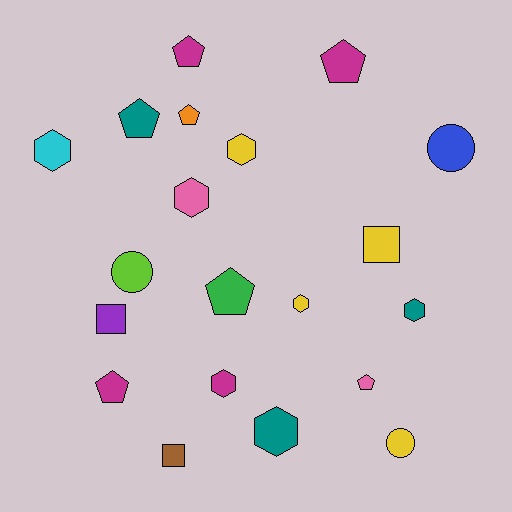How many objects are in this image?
There are 20 objects.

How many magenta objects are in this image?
There are 4 magenta objects.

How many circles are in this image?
There are 3 circles.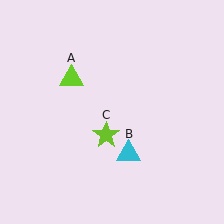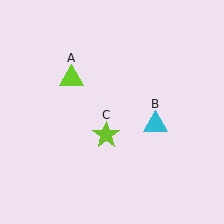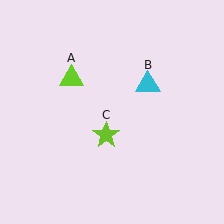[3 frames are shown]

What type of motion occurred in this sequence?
The cyan triangle (object B) rotated counterclockwise around the center of the scene.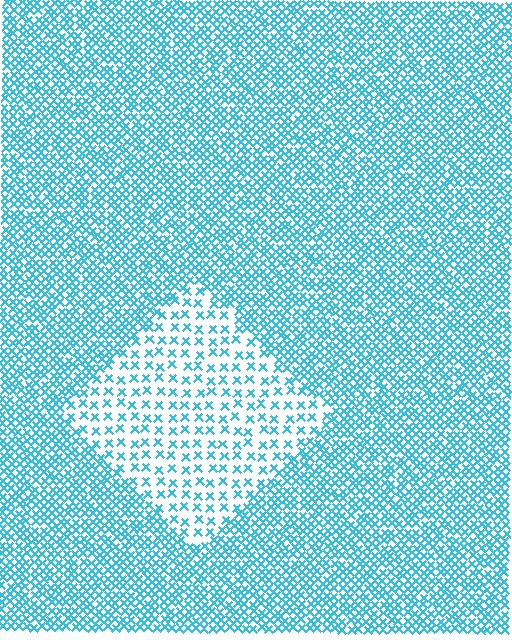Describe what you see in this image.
The image contains small cyan elements arranged at two different densities. A diamond-shaped region is visible where the elements are less densely packed than the surrounding area.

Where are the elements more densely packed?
The elements are more densely packed outside the diamond boundary.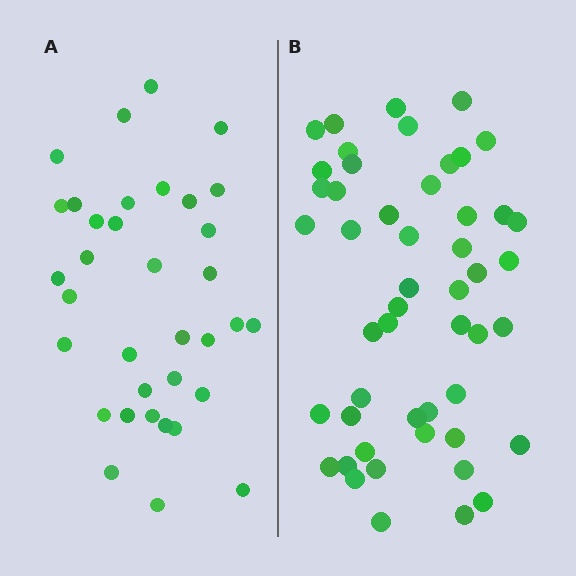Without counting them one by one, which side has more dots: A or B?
Region B (the right region) has more dots.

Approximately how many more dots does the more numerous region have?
Region B has approximately 15 more dots than region A.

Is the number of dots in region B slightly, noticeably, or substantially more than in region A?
Region B has noticeably more, but not dramatically so. The ratio is roughly 1.4 to 1.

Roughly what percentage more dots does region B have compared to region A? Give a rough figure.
About 45% more.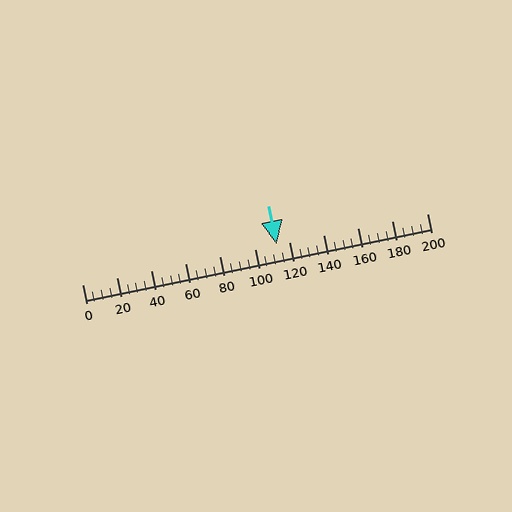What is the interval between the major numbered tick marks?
The major tick marks are spaced 20 units apart.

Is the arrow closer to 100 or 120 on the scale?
The arrow is closer to 120.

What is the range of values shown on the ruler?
The ruler shows values from 0 to 200.